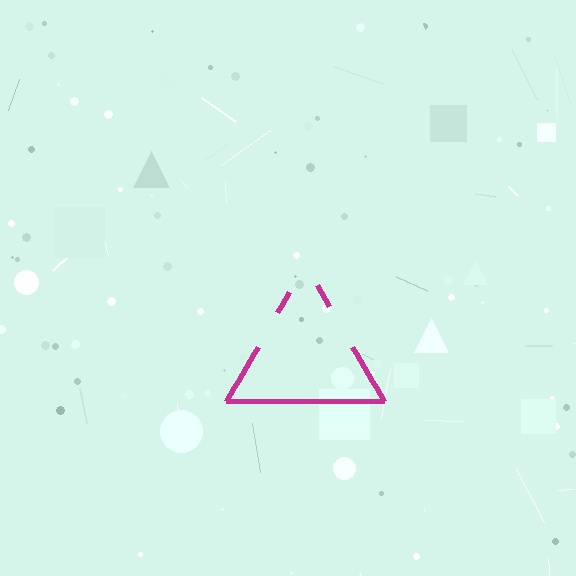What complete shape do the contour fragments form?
The contour fragments form a triangle.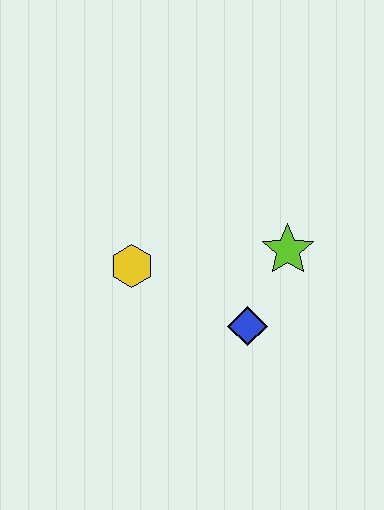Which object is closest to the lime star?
The blue diamond is closest to the lime star.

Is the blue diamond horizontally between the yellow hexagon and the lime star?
Yes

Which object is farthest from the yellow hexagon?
The lime star is farthest from the yellow hexagon.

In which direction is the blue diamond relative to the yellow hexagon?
The blue diamond is to the right of the yellow hexagon.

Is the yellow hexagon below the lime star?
Yes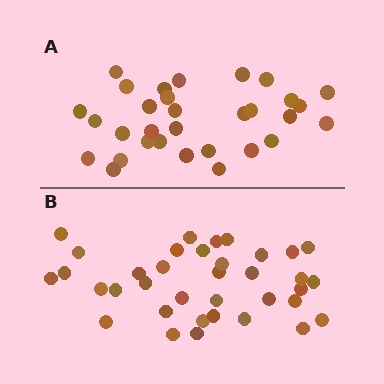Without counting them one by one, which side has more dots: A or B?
Region B (the bottom region) has more dots.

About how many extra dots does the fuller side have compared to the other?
Region B has about 5 more dots than region A.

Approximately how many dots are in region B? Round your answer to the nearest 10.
About 40 dots. (The exact count is 36, which rounds to 40.)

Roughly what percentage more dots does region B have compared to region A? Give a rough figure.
About 15% more.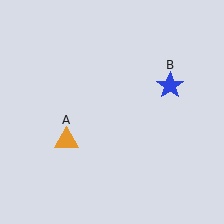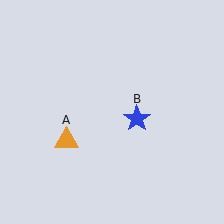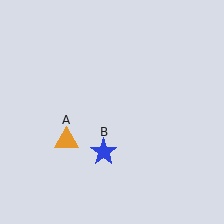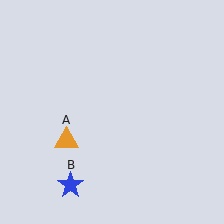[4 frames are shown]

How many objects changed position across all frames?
1 object changed position: blue star (object B).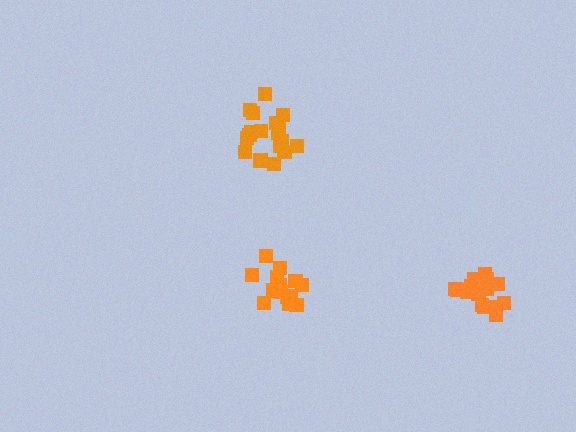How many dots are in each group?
Group 1: 19 dots, Group 2: 16 dots, Group 3: 14 dots (49 total).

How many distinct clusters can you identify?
There are 3 distinct clusters.